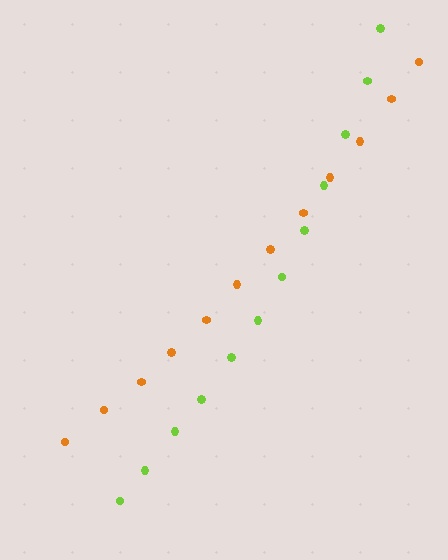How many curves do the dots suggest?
There are 2 distinct paths.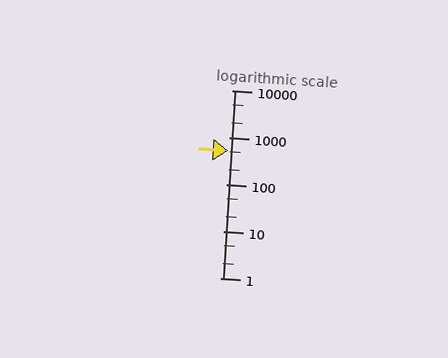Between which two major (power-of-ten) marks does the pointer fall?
The pointer is between 100 and 1000.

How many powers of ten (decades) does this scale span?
The scale spans 4 decades, from 1 to 10000.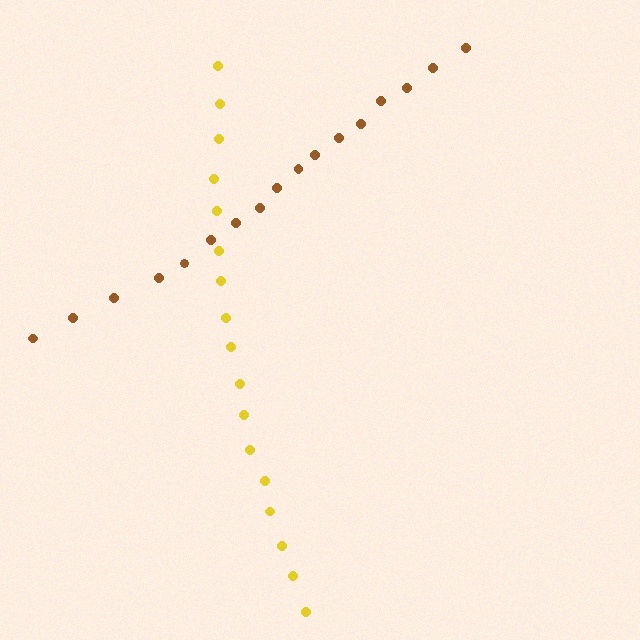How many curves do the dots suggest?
There are 2 distinct paths.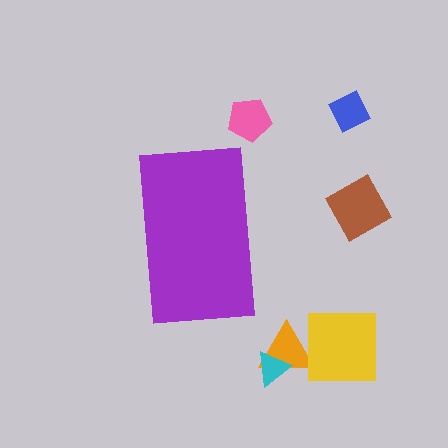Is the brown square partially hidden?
No, the brown square is fully visible.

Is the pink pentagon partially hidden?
No, the pink pentagon is fully visible.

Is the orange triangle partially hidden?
No, the orange triangle is fully visible.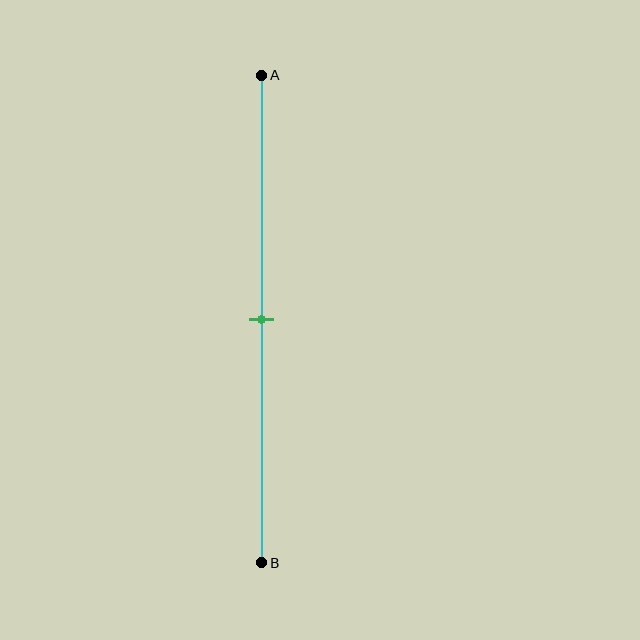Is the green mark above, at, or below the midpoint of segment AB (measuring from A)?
The green mark is approximately at the midpoint of segment AB.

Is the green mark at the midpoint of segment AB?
Yes, the mark is approximately at the midpoint.